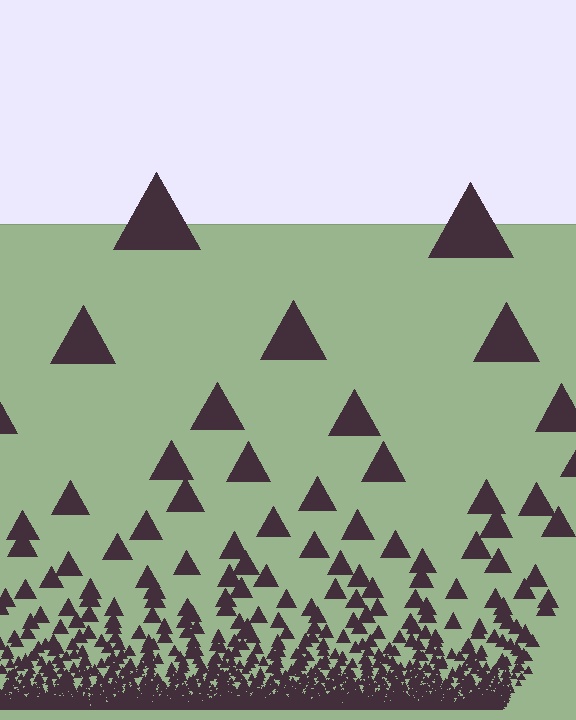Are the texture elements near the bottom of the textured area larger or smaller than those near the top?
Smaller. The gradient is inverted — elements near the bottom are smaller and denser.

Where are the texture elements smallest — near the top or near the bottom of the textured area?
Near the bottom.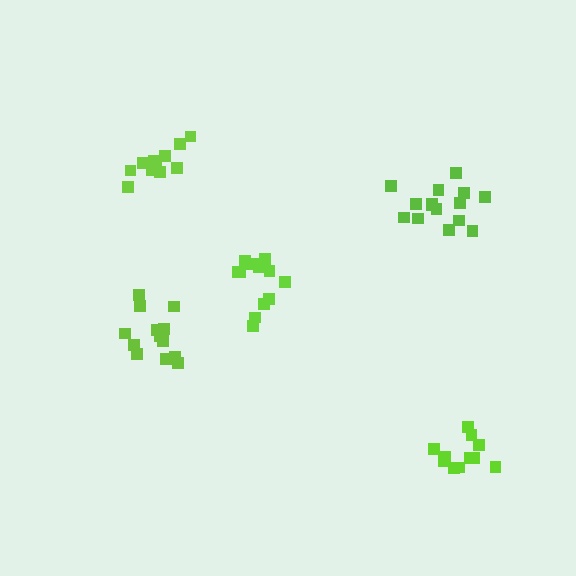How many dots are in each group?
Group 1: 11 dots, Group 2: 15 dots, Group 3: 13 dots, Group 4: 11 dots, Group 5: 13 dots (63 total).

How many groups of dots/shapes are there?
There are 5 groups.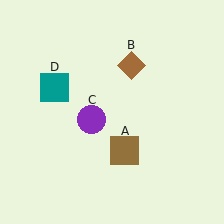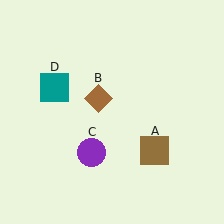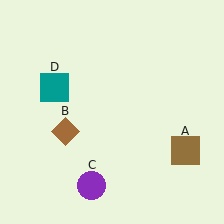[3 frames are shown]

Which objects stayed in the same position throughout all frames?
Teal square (object D) remained stationary.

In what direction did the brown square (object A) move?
The brown square (object A) moved right.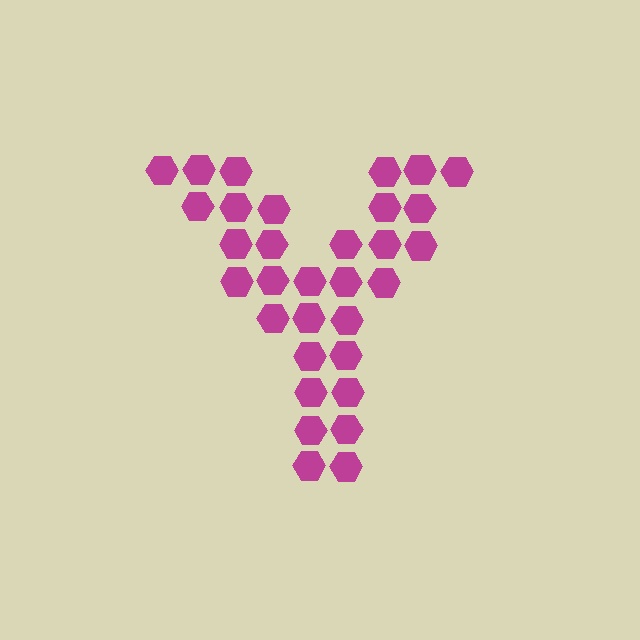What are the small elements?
The small elements are hexagons.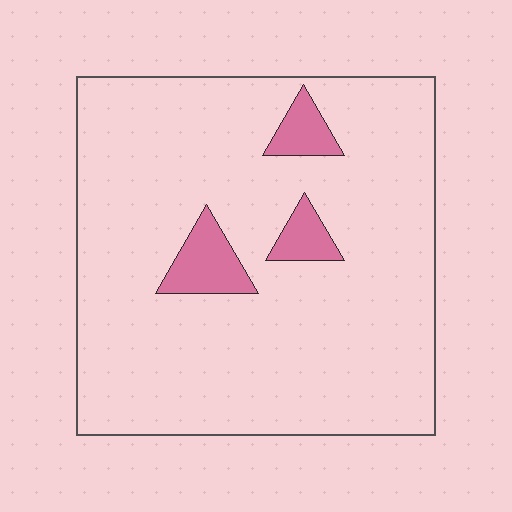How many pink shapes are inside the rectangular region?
3.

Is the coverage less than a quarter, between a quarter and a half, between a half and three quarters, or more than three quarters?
Less than a quarter.